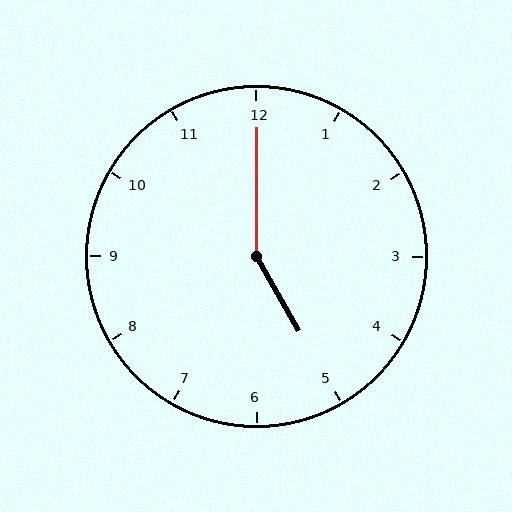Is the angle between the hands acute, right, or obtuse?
It is obtuse.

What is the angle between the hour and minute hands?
Approximately 150 degrees.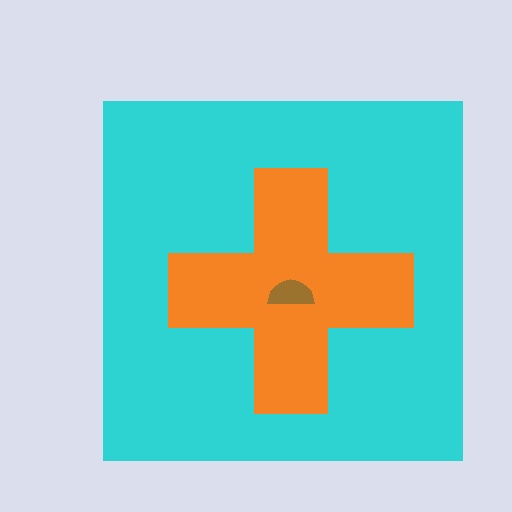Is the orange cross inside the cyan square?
Yes.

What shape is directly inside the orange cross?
The brown semicircle.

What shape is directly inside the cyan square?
The orange cross.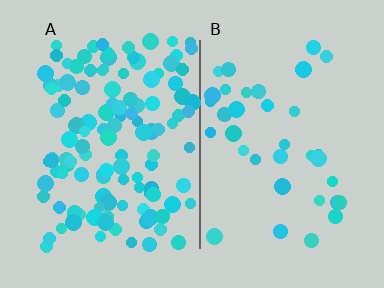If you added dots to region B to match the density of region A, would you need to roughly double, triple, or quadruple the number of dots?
Approximately triple.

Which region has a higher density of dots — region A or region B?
A (the left).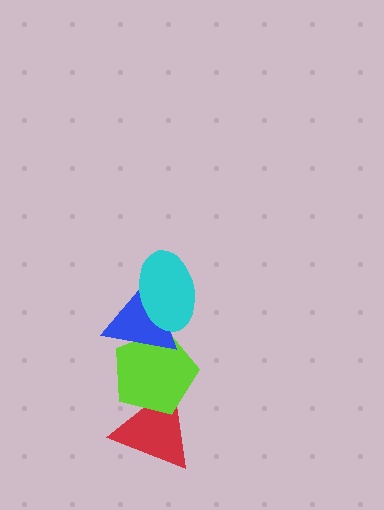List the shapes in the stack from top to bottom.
From top to bottom: the cyan ellipse, the blue triangle, the lime pentagon, the red triangle.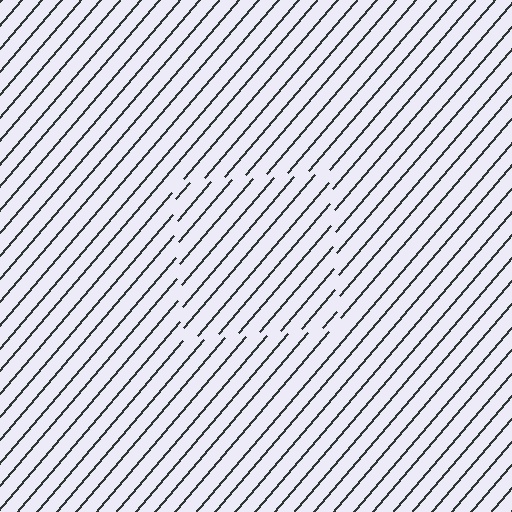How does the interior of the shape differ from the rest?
The interior of the shape contains the same grating, shifted by half a period — the contour is defined by the phase discontinuity where line-ends from the inner and outer gratings abut.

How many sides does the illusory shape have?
4 sides — the line-ends trace a square.